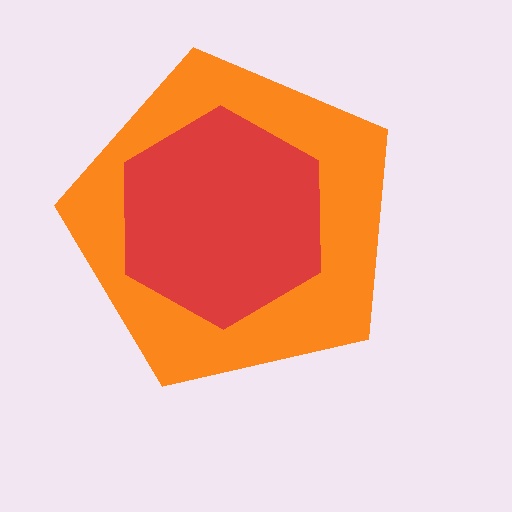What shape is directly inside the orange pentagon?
The red hexagon.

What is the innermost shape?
The red hexagon.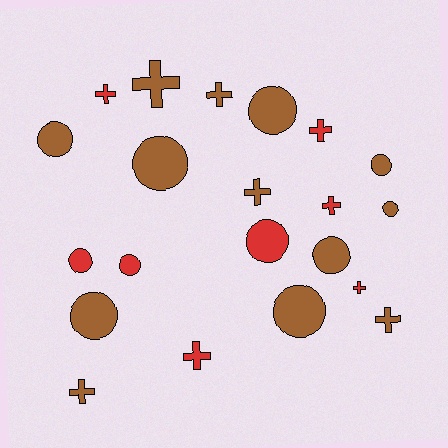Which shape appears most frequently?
Circle, with 11 objects.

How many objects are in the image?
There are 21 objects.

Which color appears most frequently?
Brown, with 13 objects.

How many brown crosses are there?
There are 5 brown crosses.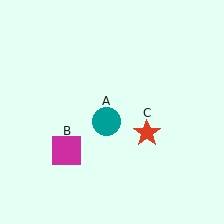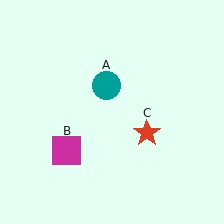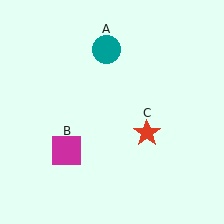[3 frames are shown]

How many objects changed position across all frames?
1 object changed position: teal circle (object A).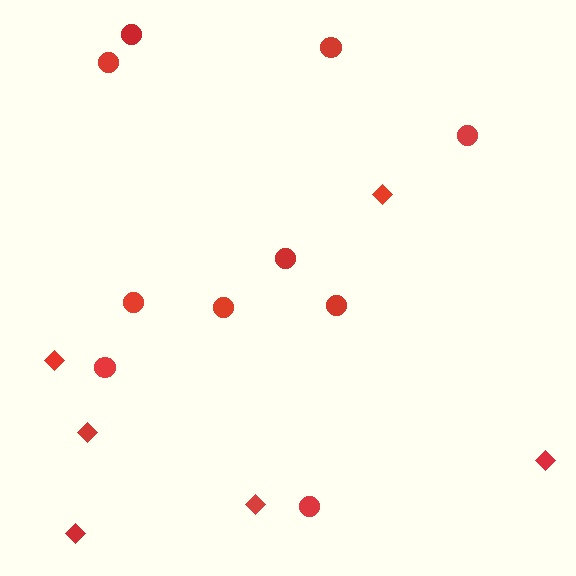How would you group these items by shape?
There are 2 groups: one group of circles (10) and one group of diamonds (6).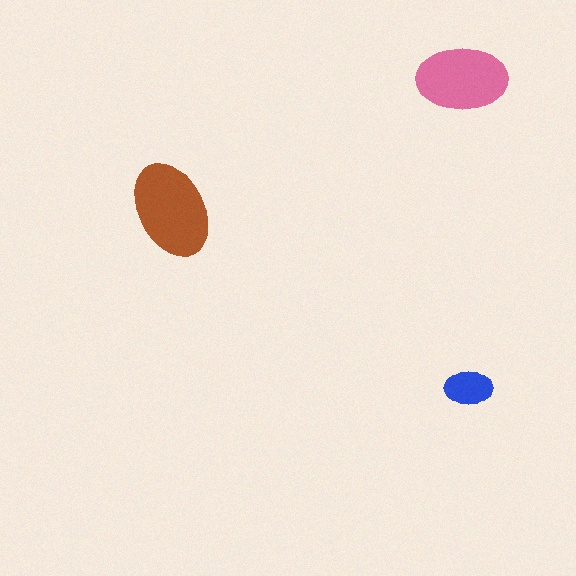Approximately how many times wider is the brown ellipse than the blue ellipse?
About 2 times wider.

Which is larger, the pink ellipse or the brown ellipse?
The brown one.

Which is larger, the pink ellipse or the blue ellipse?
The pink one.